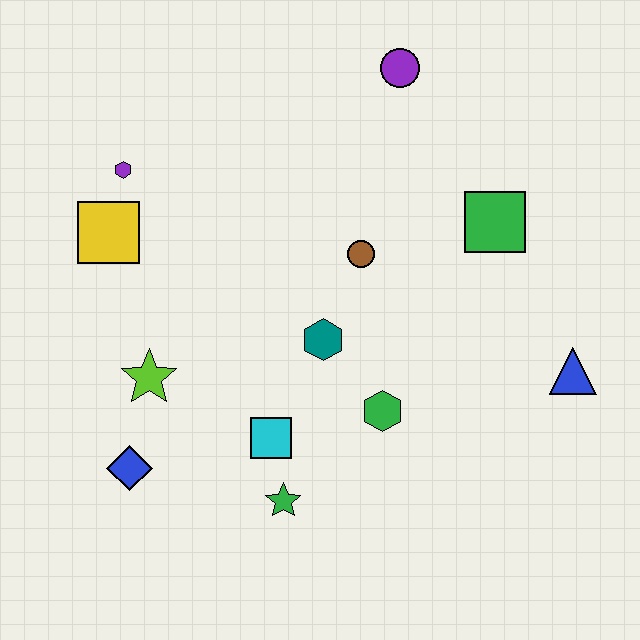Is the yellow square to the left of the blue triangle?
Yes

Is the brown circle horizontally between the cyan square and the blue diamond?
No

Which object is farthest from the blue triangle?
The purple hexagon is farthest from the blue triangle.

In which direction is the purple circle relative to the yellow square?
The purple circle is to the right of the yellow square.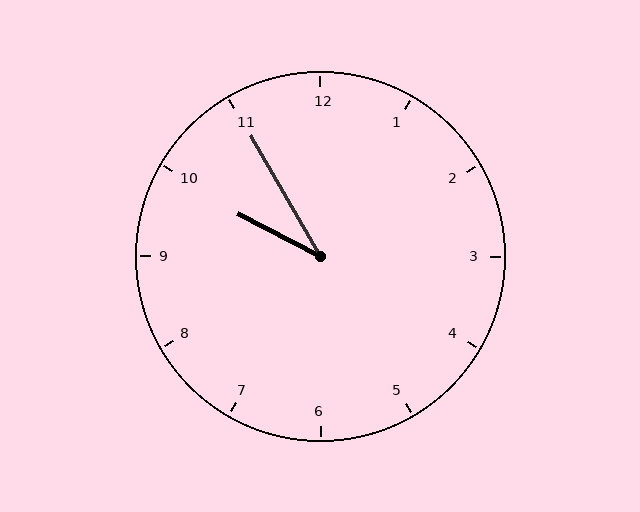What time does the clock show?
9:55.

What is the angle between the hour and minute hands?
Approximately 32 degrees.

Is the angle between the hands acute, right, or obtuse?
It is acute.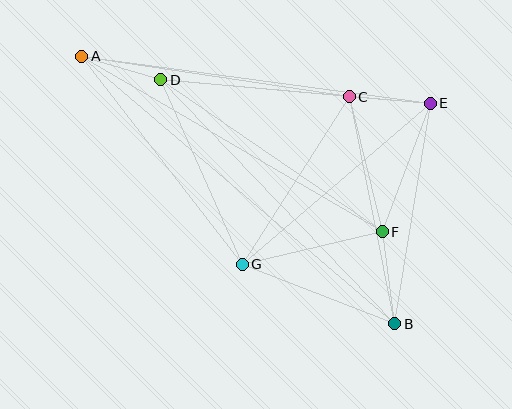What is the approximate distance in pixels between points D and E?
The distance between D and E is approximately 271 pixels.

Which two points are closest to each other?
Points C and E are closest to each other.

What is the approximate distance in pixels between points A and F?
The distance between A and F is approximately 348 pixels.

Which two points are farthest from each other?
Points A and B are farthest from each other.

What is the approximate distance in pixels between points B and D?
The distance between B and D is approximately 338 pixels.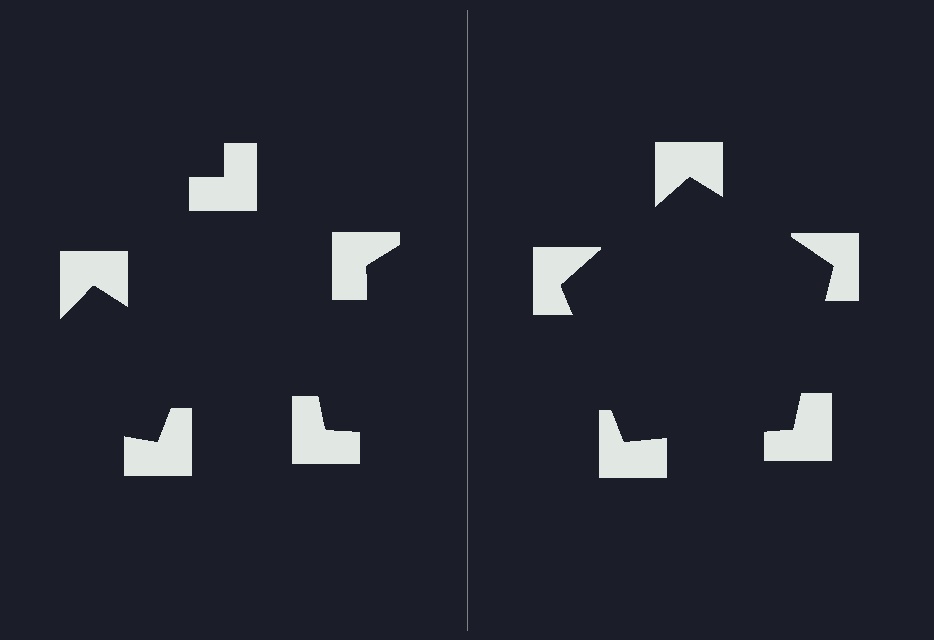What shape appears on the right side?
An illusory pentagon.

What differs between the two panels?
The notched squares are positioned identically on both sides; only the wedge orientations differ. On the right they align to a pentagon; on the left they are misaligned.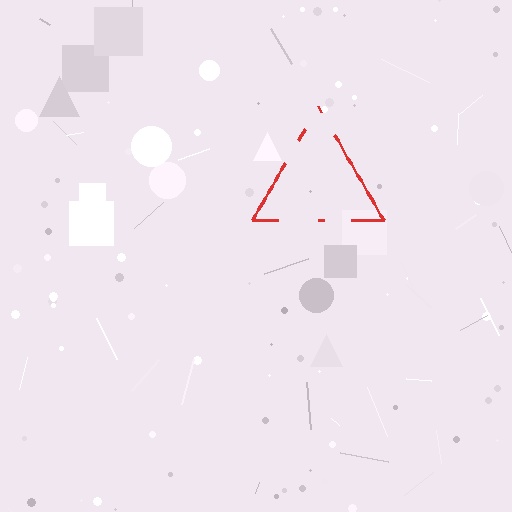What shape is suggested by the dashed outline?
The dashed outline suggests a triangle.